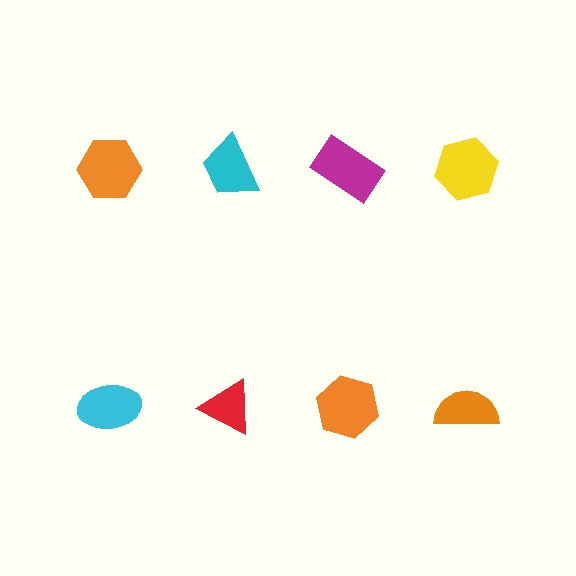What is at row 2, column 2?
A red triangle.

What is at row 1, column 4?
A yellow hexagon.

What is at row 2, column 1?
A cyan ellipse.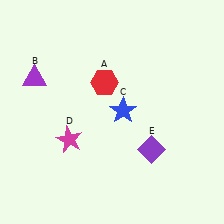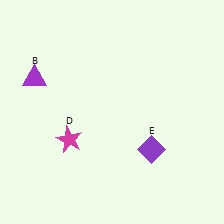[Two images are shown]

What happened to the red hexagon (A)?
The red hexagon (A) was removed in Image 2. It was in the top-left area of Image 1.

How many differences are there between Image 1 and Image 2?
There are 2 differences between the two images.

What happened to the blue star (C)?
The blue star (C) was removed in Image 2. It was in the top-right area of Image 1.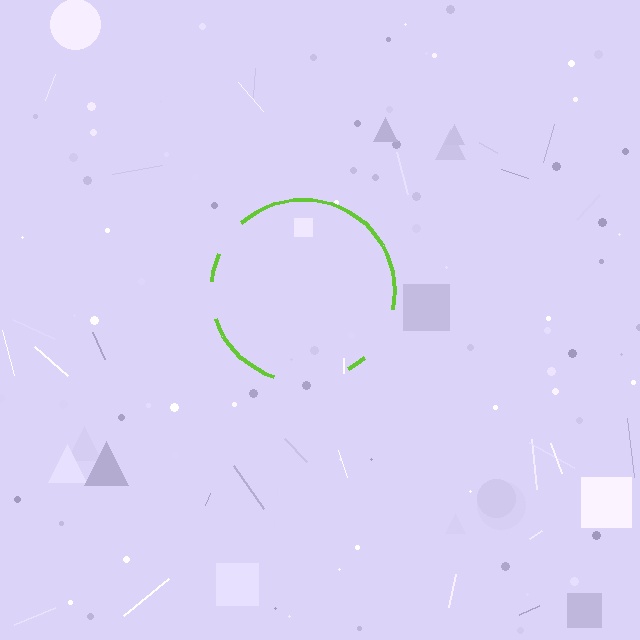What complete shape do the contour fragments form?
The contour fragments form a circle.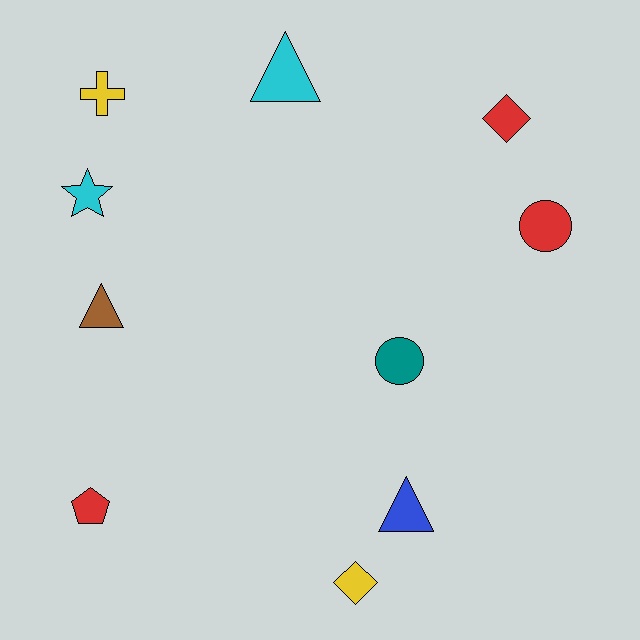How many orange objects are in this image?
There are no orange objects.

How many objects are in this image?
There are 10 objects.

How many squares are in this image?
There are no squares.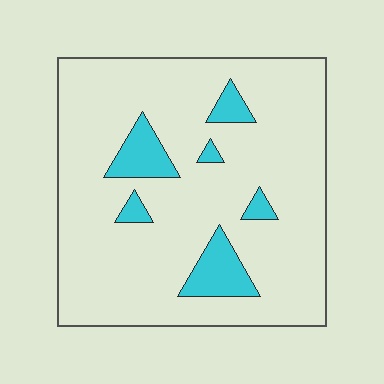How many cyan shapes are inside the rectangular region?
6.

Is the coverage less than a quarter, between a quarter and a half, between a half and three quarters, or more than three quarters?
Less than a quarter.